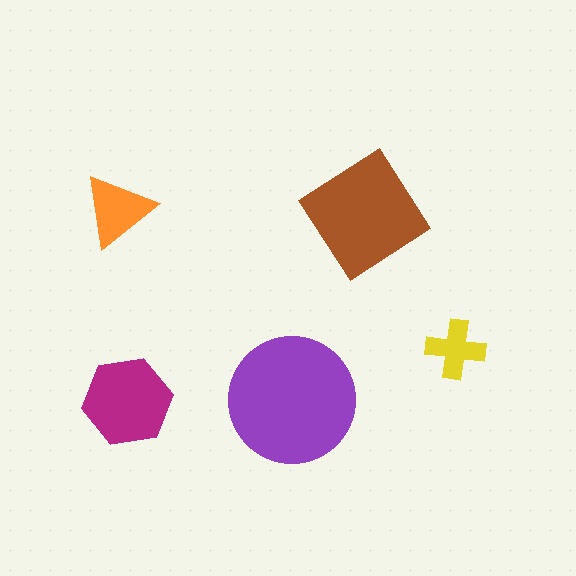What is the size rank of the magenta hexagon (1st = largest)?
3rd.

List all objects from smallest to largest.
The yellow cross, the orange triangle, the magenta hexagon, the brown diamond, the purple circle.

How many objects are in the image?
There are 5 objects in the image.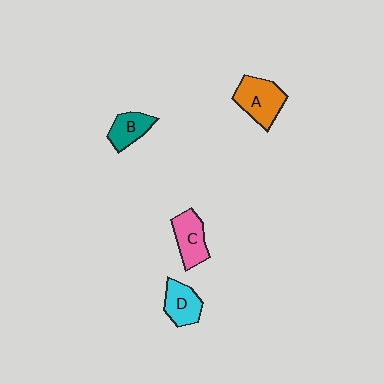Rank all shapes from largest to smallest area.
From largest to smallest: A (orange), C (pink), D (cyan), B (teal).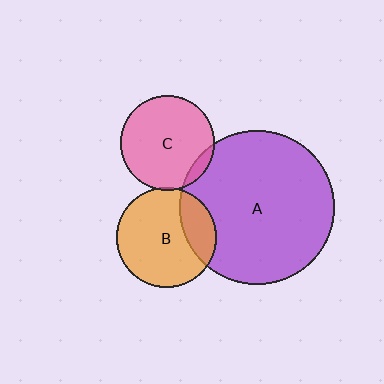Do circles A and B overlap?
Yes.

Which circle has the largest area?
Circle A (purple).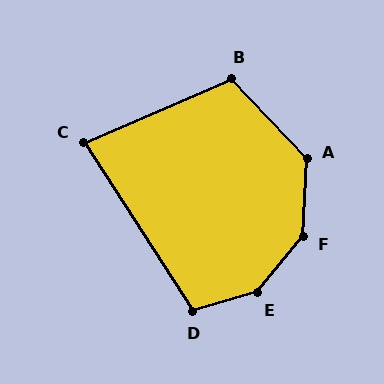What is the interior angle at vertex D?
Approximately 106 degrees (obtuse).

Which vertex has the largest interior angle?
E, at approximately 146 degrees.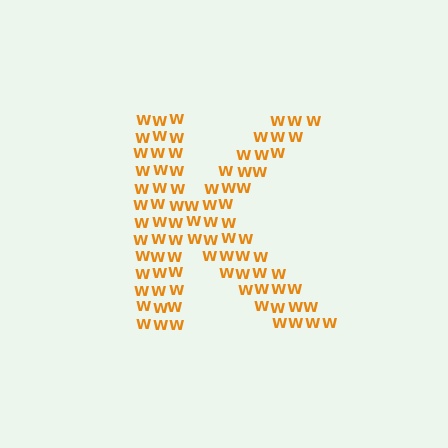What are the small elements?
The small elements are letter W's.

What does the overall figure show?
The overall figure shows the letter K.